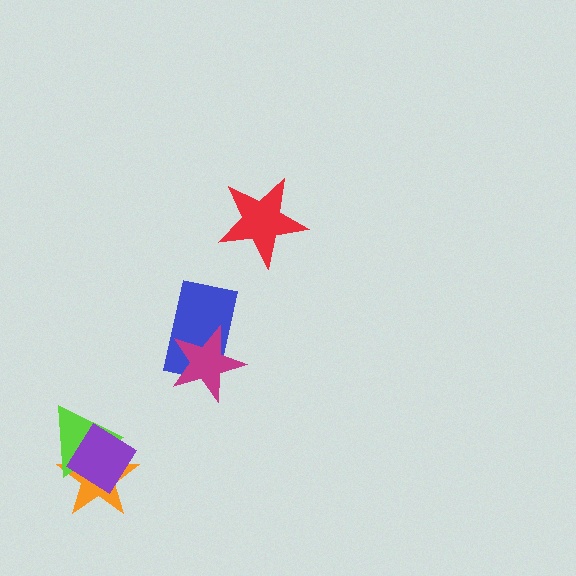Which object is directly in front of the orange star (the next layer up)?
The lime triangle is directly in front of the orange star.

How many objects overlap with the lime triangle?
2 objects overlap with the lime triangle.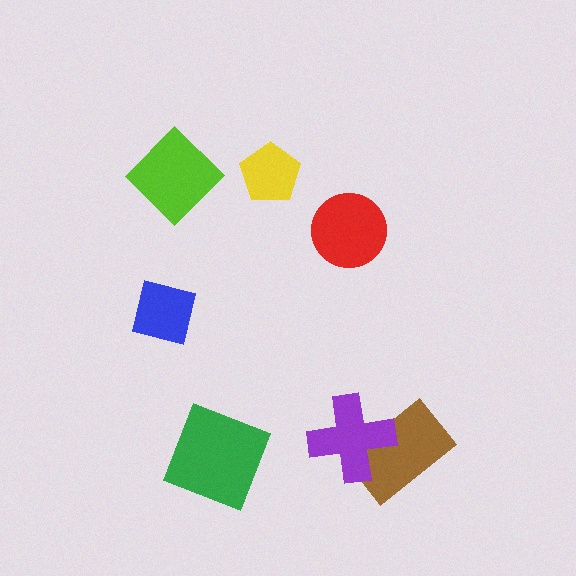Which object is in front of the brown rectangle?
The purple cross is in front of the brown rectangle.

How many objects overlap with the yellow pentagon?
0 objects overlap with the yellow pentagon.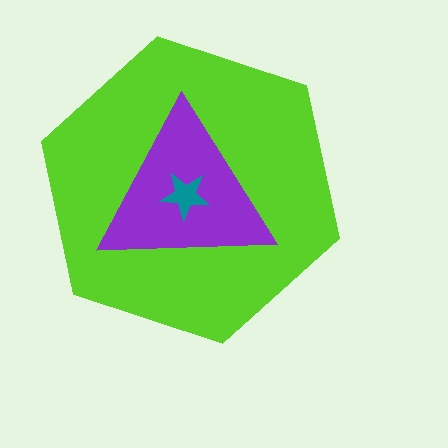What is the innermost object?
The teal star.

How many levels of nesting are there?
3.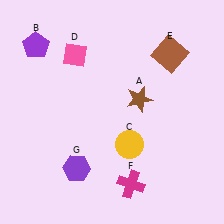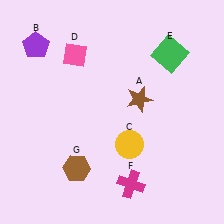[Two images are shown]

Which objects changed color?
E changed from brown to green. G changed from purple to brown.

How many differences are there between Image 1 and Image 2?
There are 2 differences between the two images.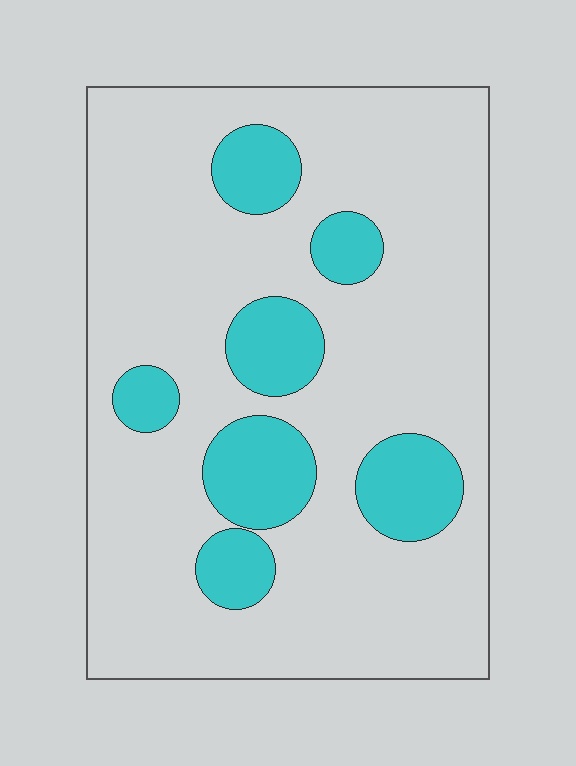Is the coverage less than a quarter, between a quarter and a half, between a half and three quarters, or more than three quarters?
Less than a quarter.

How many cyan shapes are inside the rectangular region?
7.